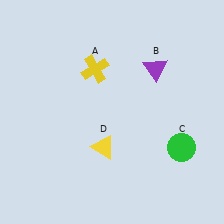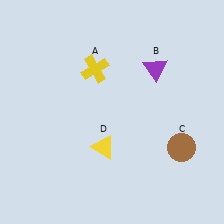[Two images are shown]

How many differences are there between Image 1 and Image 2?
There is 1 difference between the two images.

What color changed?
The circle (C) changed from green in Image 1 to brown in Image 2.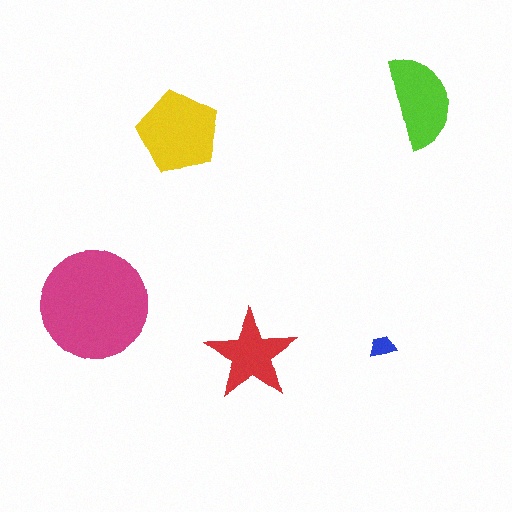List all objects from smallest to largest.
The blue trapezoid, the red star, the lime semicircle, the yellow pentagon, the magenta circle.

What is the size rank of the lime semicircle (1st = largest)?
3rd.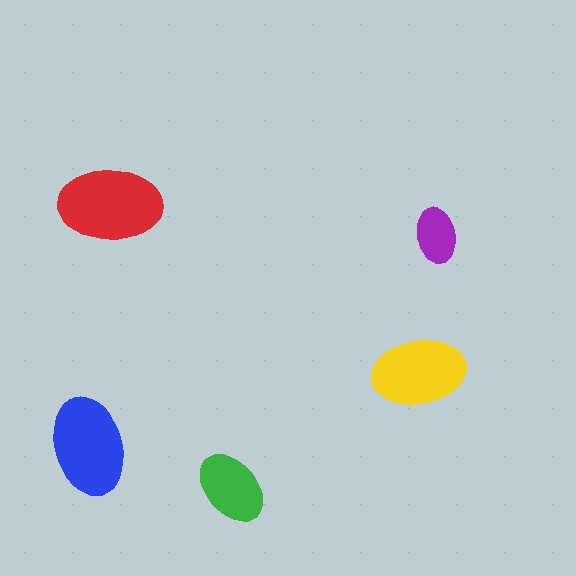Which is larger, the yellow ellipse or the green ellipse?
The yellow one.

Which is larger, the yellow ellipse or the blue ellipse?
The blue one.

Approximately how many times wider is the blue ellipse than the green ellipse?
About 1.5 times wider.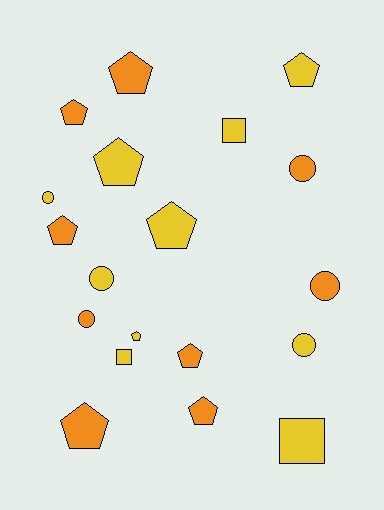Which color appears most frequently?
Yellow, with 10 objects.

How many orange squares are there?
There are no orange squares.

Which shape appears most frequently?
Pentagon, with 10 objects.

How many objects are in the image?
There are 19 objects.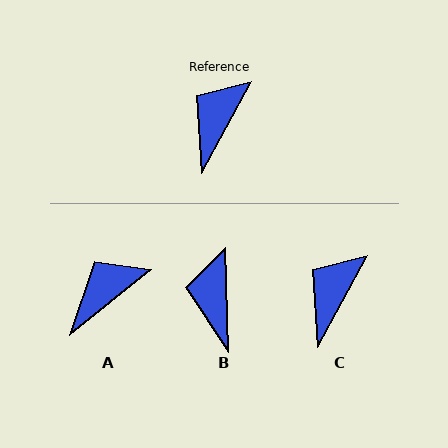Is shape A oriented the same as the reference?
No, it is off by about 23 degrees.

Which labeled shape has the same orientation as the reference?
C.